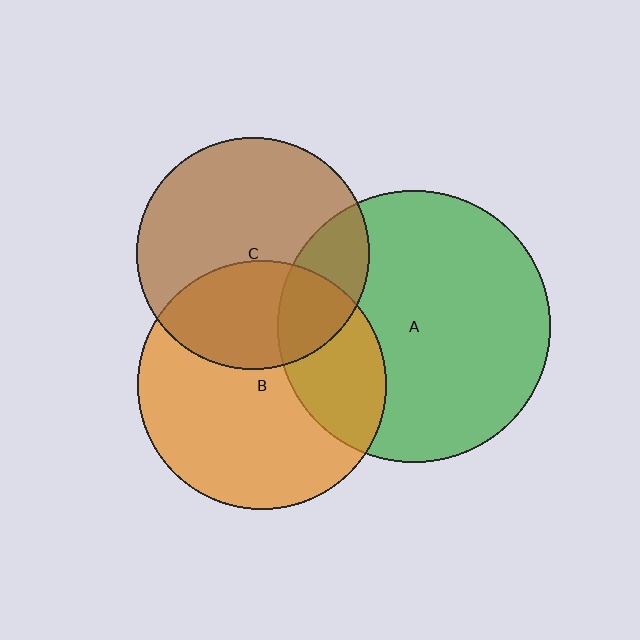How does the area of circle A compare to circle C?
Approximately 1.4 times.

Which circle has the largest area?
Circle A (green).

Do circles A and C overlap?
Yes.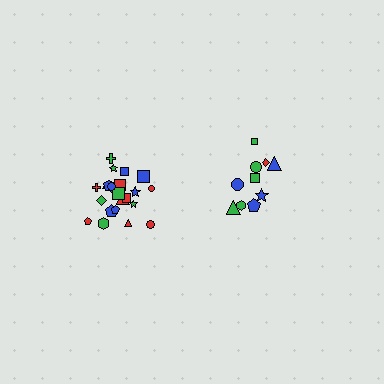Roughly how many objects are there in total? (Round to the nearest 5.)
Roughly 35 objects in total.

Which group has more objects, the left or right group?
The left group.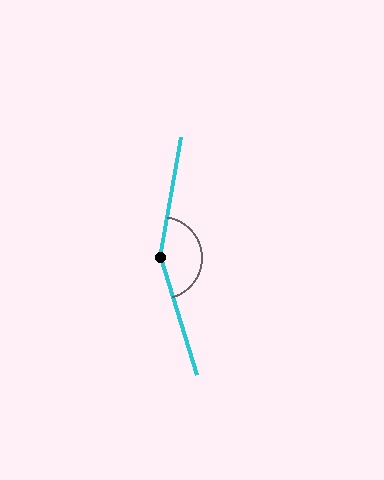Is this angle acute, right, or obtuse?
It is obtuse.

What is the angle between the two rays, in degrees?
Approximately 153 degrees.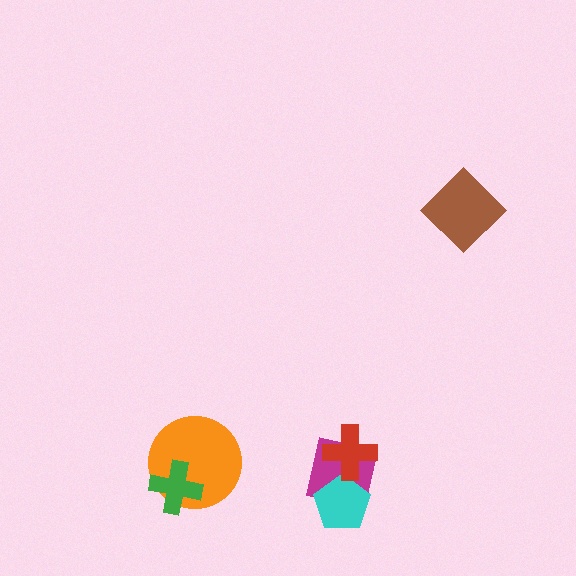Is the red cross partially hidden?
No, no other shape covers it.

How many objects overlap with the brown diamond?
0 objects overlap with the brown diamond.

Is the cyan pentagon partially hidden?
Yes, it is partially covered by another shape.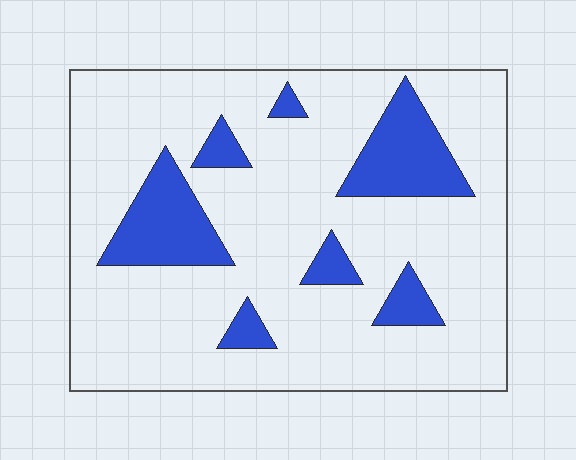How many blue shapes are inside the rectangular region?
7.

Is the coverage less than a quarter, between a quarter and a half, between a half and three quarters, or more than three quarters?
Less than a quarter.